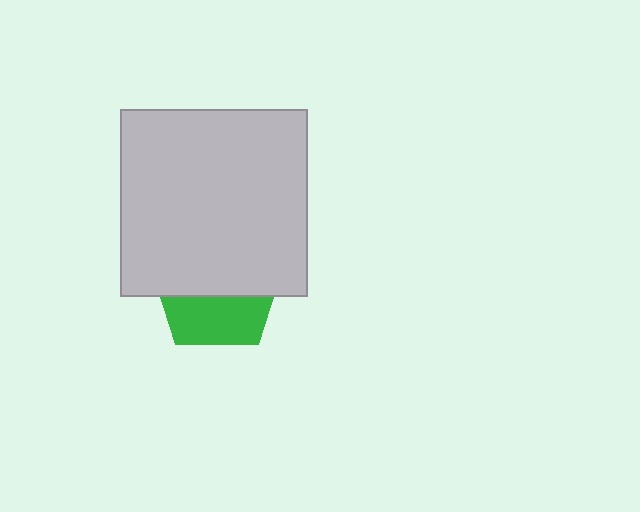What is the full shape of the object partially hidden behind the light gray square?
The partially hidden object is a green pentagon.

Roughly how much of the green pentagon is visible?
A small part of it is visible (roughly 40%).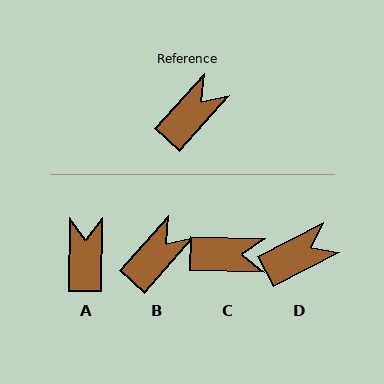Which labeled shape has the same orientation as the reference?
B.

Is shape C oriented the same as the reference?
No, it is off by about 50 degrees.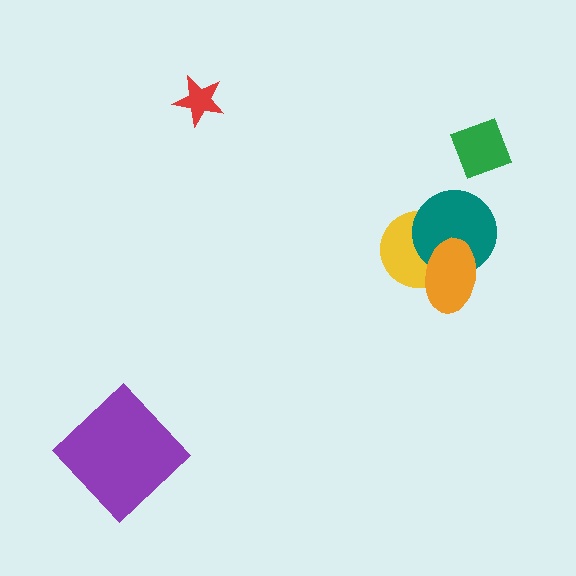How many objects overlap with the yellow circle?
2 objects overlap with the yellow circle.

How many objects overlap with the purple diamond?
0 objects overlap with the purple diamond.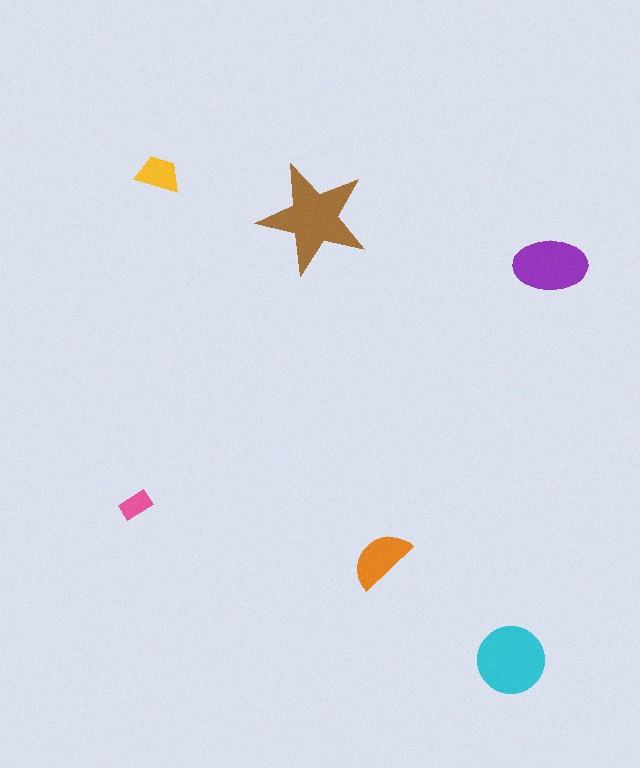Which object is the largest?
The brown star.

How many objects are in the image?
There are 6 objects in the image.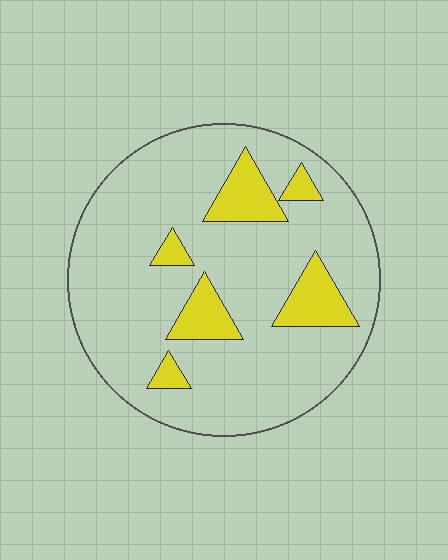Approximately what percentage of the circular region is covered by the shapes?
Approximately 15%.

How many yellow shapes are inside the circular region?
6.